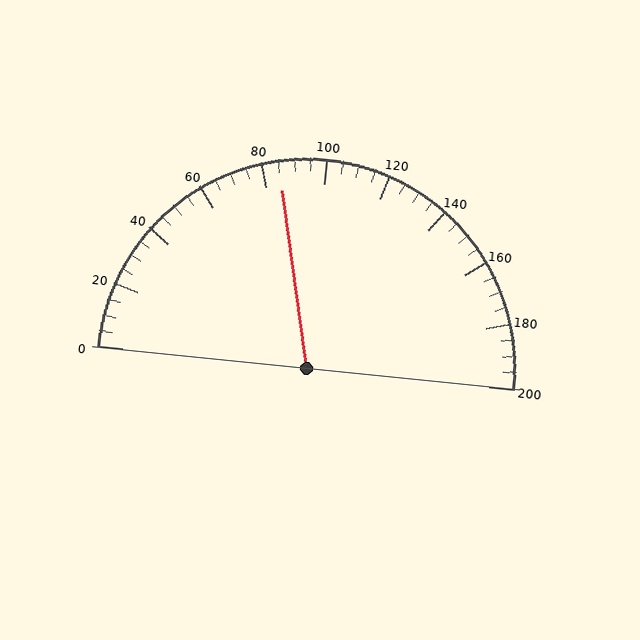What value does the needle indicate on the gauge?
The needle indicates approximately 85.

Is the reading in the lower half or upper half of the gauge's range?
The reading is in the lower half of the range (0 to 200).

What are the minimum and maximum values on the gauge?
The gauge ranges from 0 to 200.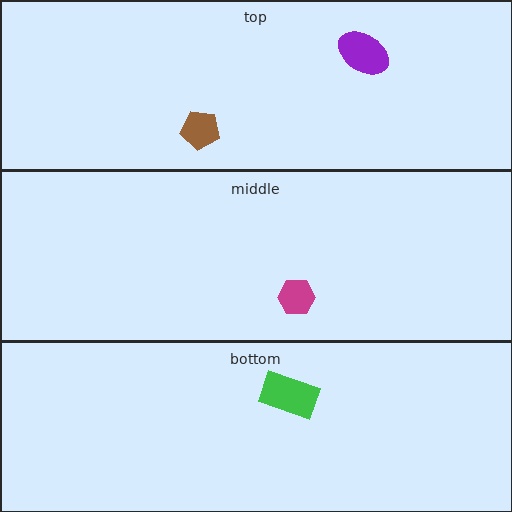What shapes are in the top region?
The purple ellipse, the brown pentagon.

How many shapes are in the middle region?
1.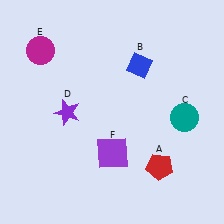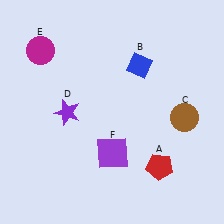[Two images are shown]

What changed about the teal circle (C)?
In Image 1, C is teal. In Image 2, it changed to brown.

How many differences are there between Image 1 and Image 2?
There is 1 difference between the two images.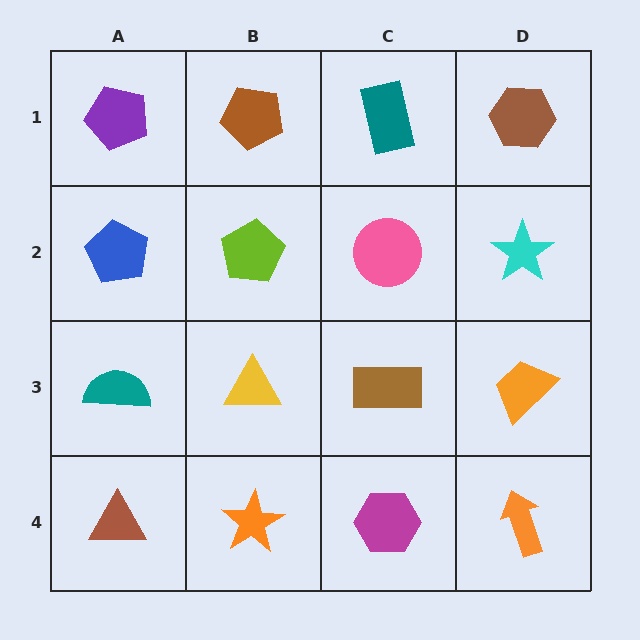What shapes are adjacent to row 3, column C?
A pink circle (row 2, column C), a magenta hexagon (row 4, column C), a yellow triangle (row 3, column B), an orange trapezoid (row 3, column D).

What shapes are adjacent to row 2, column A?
A purple pentagon (row 1, column A), a teal semicircle (row 3, column A), a lime pentagon (row 2, column B).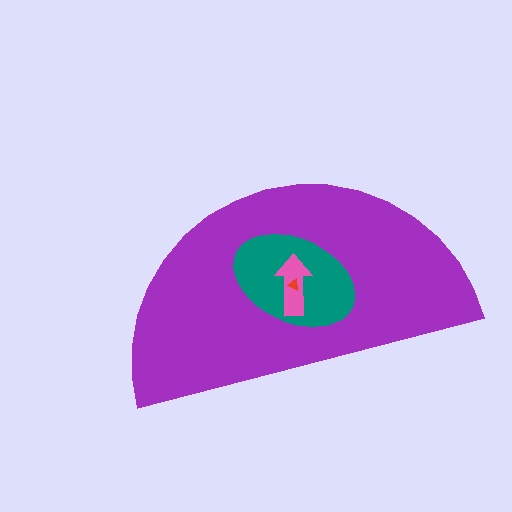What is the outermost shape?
The purple semicircle.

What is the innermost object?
The red triangle.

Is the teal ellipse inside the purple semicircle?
Yes.